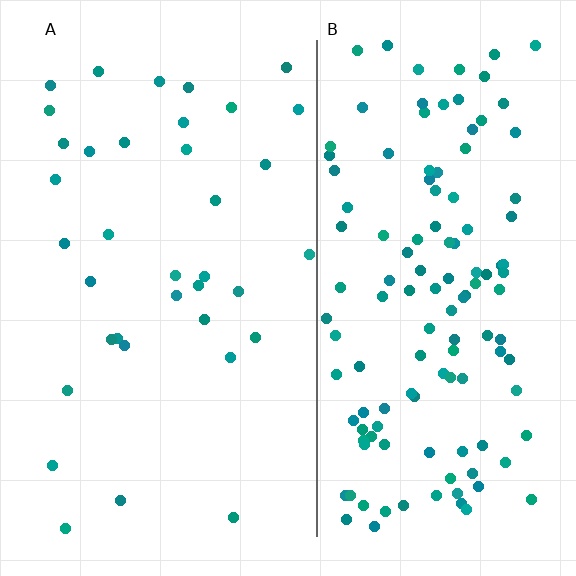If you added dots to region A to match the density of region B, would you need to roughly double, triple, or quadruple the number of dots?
Approximately quadruple.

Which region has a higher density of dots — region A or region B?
B (the right).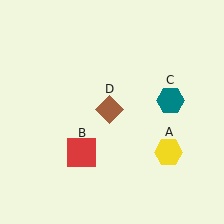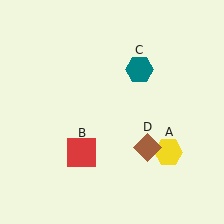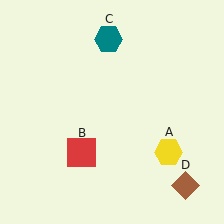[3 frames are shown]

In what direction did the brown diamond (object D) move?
The brown diamond (object D) moved down and to the right.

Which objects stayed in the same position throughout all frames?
Yellow hexagon (object A) and red square (object B) remained stationary.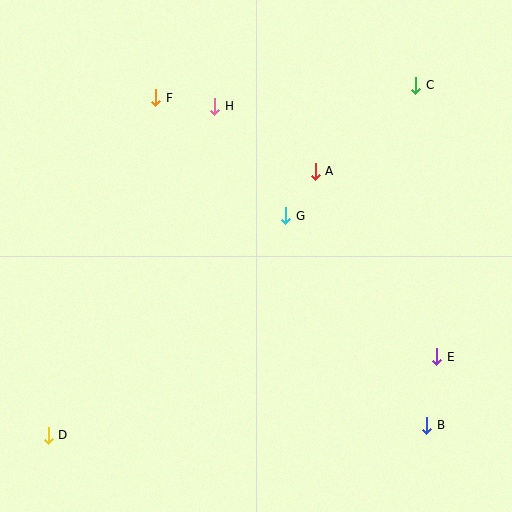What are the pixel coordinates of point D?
Point D is at (48, 436).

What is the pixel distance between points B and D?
The distance between B and D is 379 pixels.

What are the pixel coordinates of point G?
Point G is at (286, 216).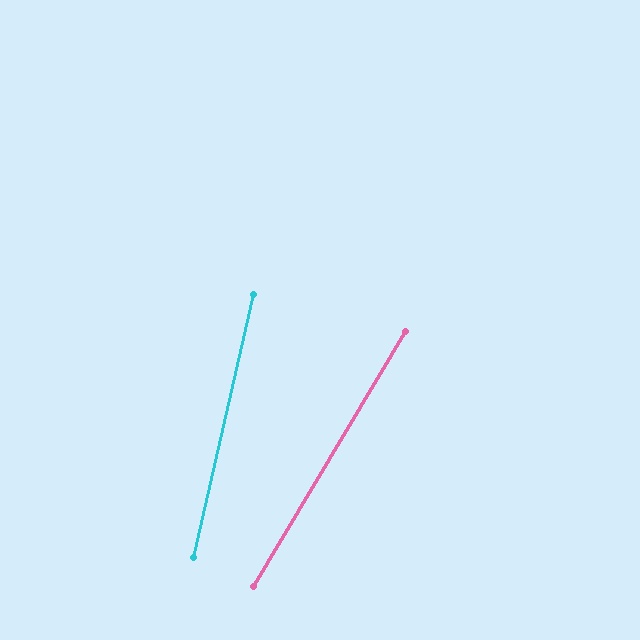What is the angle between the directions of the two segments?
Approximately 18 degrees.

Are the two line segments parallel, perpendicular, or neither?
Neither parallel nor perpendicular — they differ by about 18°.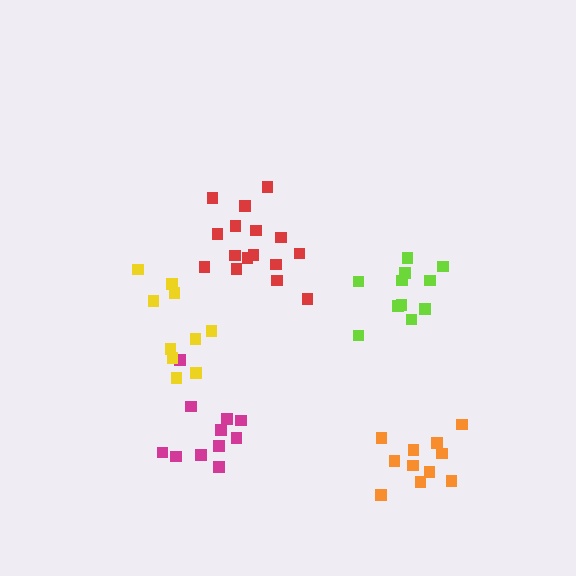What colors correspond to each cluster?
The clusters are colored: magenta, orange, red, lime, yellow.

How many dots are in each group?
Group 1: 11 dots, Group 2: 11 dots, Group 3: 16 dots, Group 4: 11 dots, Group 5: 10 dots (59 total).